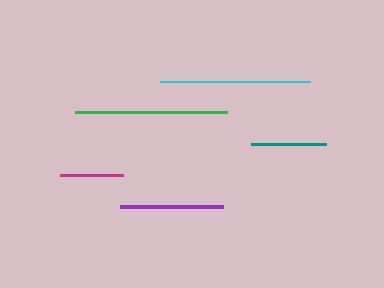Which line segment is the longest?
The green line is the longest at approximately 152 pixels.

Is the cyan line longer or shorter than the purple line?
The cyan line is longer than the purple line.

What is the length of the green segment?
The green segment is approximately 152 pixels long.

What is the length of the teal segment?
The teal segment is approximately 75 pixels long.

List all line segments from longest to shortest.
From longest to shortest: green, cyan, purple, teal, magenta.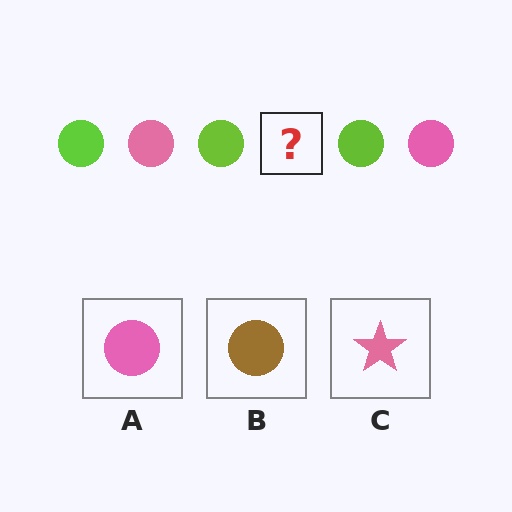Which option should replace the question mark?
Option A.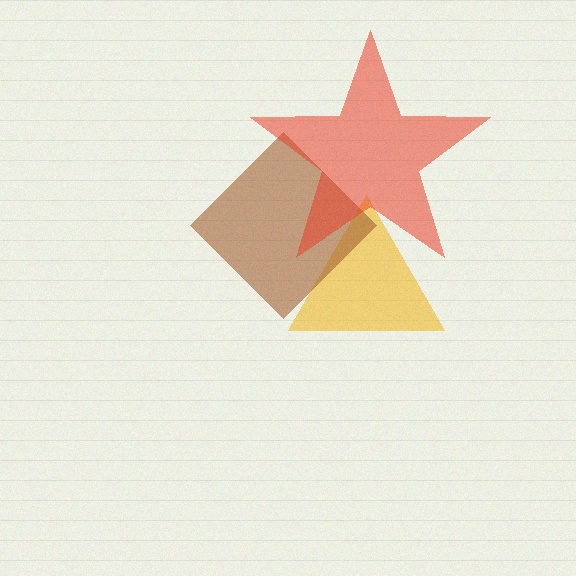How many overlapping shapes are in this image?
There are 3 overlapping shapes in the image.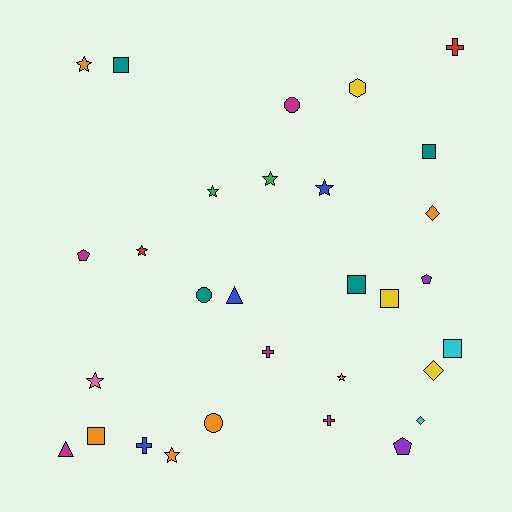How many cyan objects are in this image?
There are 2 cyan objects.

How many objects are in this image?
There are 30 objects.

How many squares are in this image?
There are 6 squares.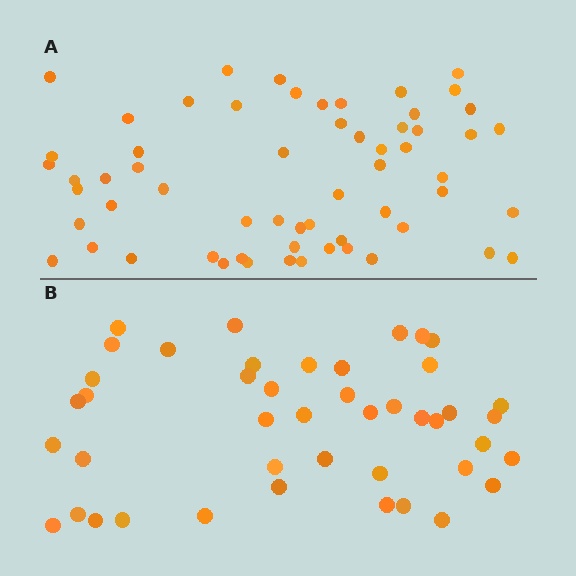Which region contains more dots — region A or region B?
Region A (the top region) has more dots.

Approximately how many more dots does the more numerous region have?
Region A has approximately 15 more dots than region B.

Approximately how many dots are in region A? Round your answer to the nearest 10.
About 60 dots.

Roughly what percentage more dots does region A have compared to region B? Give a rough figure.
About 35% more.